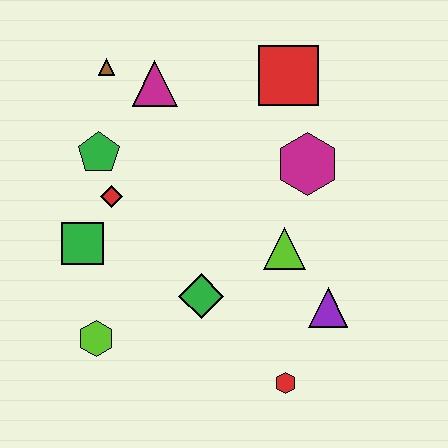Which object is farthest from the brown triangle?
The red hexagon is farthest from the brown triangle.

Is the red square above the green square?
Yes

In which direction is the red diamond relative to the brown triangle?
The red diamond is below the brown triangle.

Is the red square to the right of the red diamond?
Yes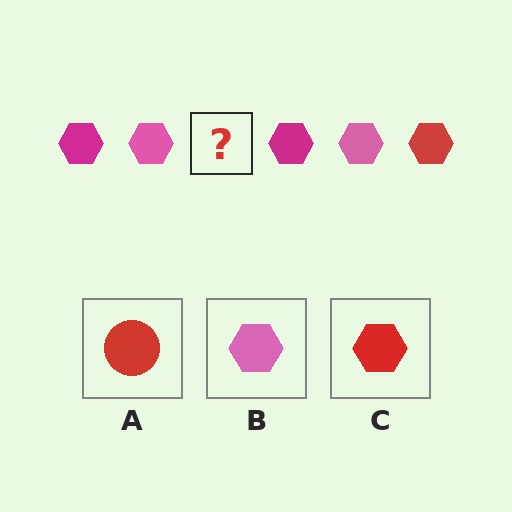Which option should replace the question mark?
Option C.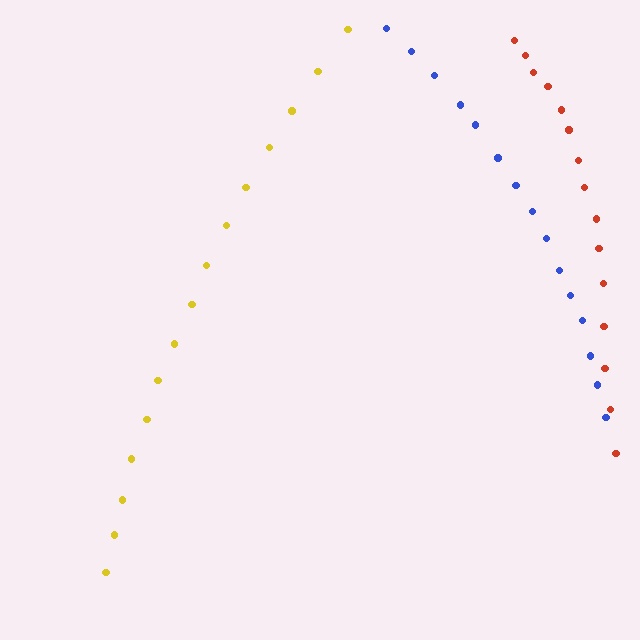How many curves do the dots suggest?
There are 3 distinct paths.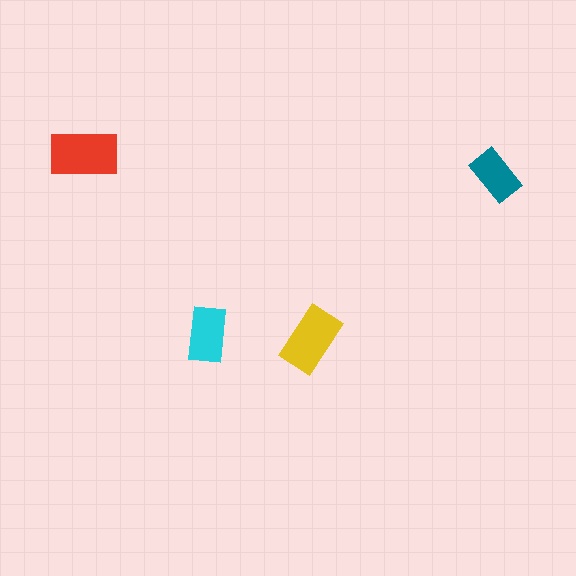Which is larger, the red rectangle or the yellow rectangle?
The red one.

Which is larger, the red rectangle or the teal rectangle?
The red one.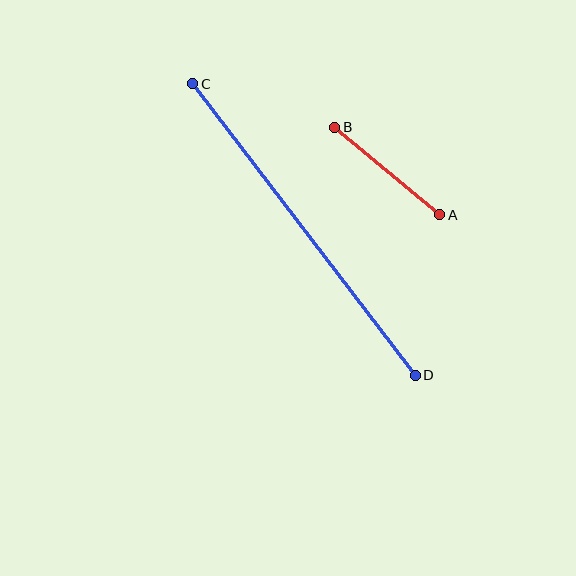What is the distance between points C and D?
The distance is approximately 367 pixels.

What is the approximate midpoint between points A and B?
The midpoint is at approximately (387, 171) pixels.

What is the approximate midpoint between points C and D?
The midpoint is at approximately (304, 229) pixels.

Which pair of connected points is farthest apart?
Points C and D are farthest apart.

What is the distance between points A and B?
The distance is approximately 137 pixels.